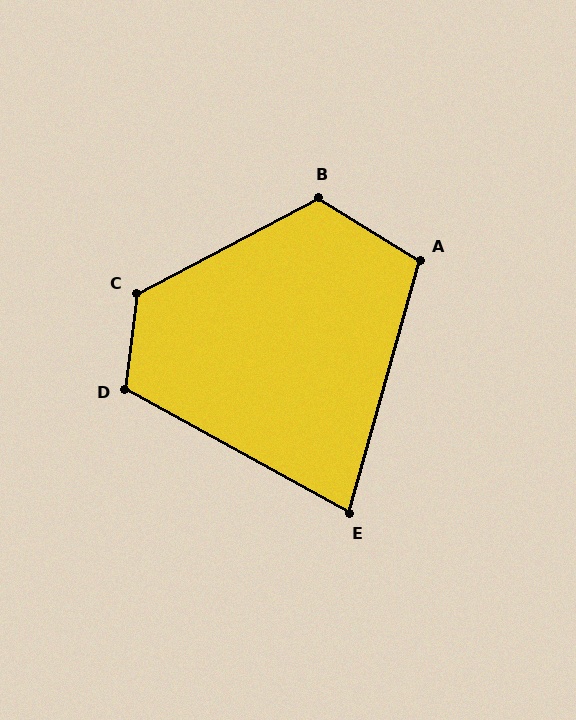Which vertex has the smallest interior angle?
E, at approximately 77 degrees.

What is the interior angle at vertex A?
Approximately 106 degrees (obtuse).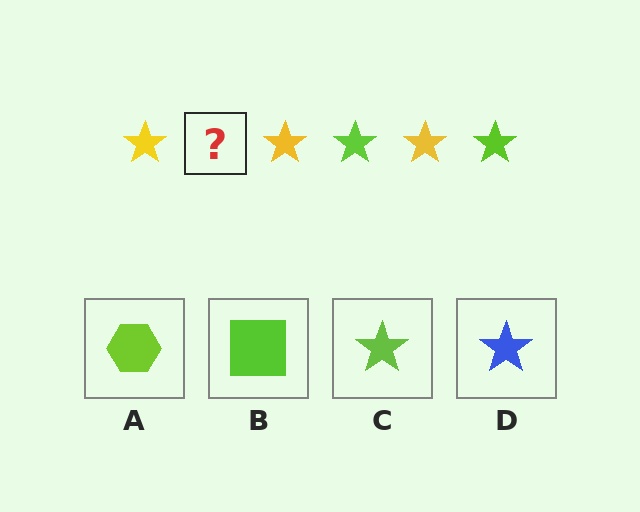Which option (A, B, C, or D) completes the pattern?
C.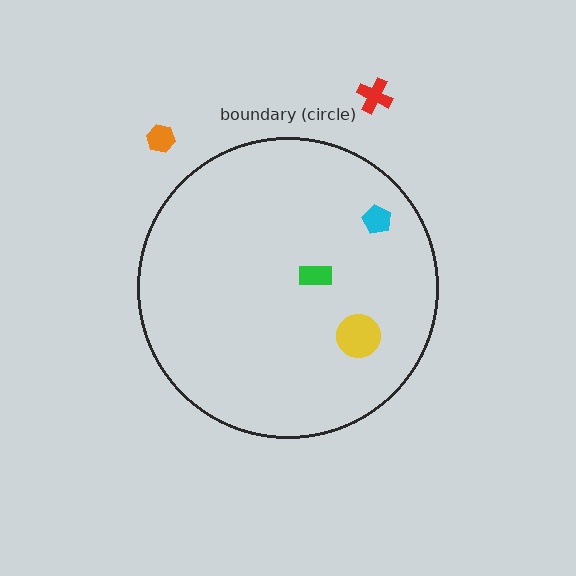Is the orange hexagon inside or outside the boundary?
Outside.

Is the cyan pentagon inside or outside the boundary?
Inside.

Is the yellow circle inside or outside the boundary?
Inside.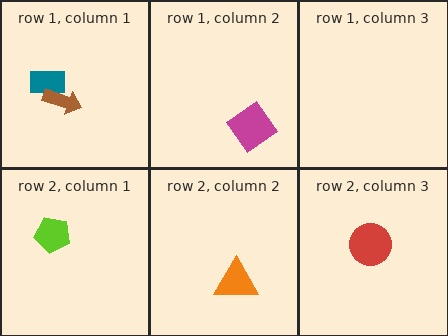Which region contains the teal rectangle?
The row 1, column 1 region.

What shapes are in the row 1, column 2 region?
The magenta diamond.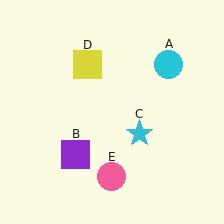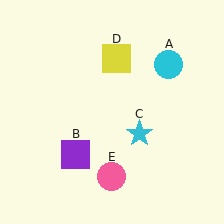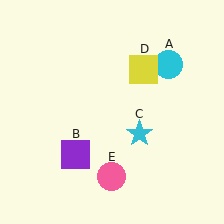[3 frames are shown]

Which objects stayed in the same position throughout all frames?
Cyan circle (object A) and purple square (object B) and cyan star (object C) and pink circle (object E) remained stationary.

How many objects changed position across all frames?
1 object changed position: yellow square (object D).